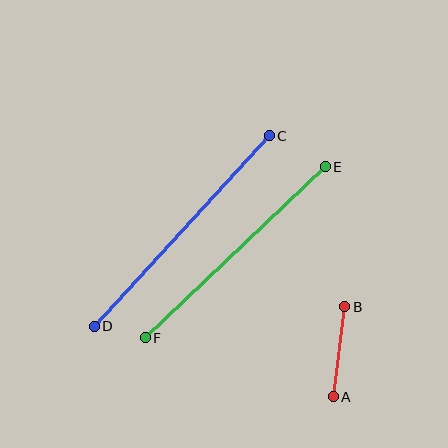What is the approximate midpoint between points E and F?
The midpoint is at approximately (235, 252) pixels.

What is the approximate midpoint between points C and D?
The midpoint is at approximately (182, 231) pixels.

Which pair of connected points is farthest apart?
Points C and D are farthest apart.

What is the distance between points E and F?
The distance is approximately 248 pixels.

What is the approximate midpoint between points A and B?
The midpoint is at approximately (339, 352) pixels.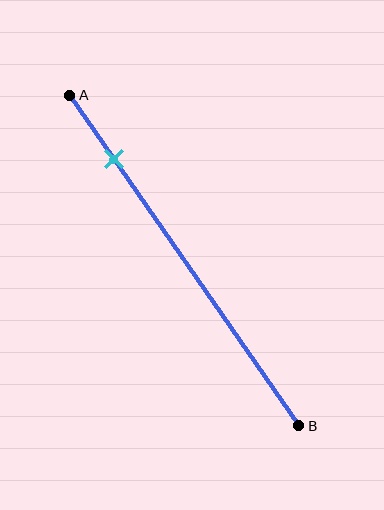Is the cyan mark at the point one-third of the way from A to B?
No, the mark is at about 20% from A, not at the 33% one-third point.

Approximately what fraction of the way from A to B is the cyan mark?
The cyan mark is approximately 20% of the way from A to B.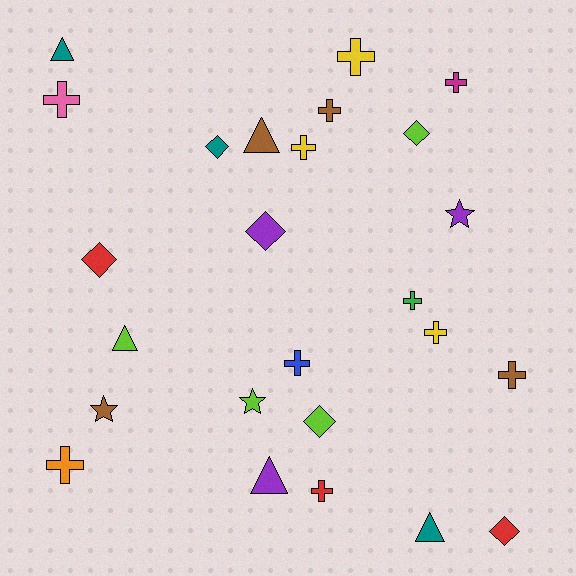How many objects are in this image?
There are 25 objects.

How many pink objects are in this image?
There is 1 pink object.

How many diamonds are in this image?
There are 6 diamonds.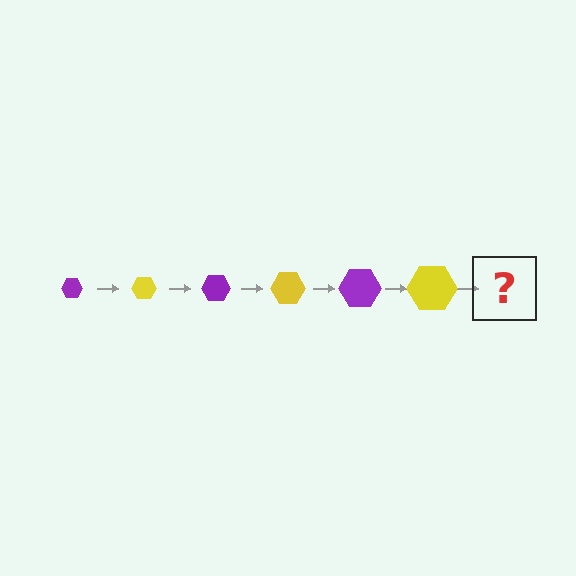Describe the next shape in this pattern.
It should be a purple hexagon, larger than the previous one.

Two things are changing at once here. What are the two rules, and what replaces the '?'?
The two rules are that the hexagon grows larger each step and the color cycles through purple and yellow. The '?' should be a purple hexagon, larger than the previous one.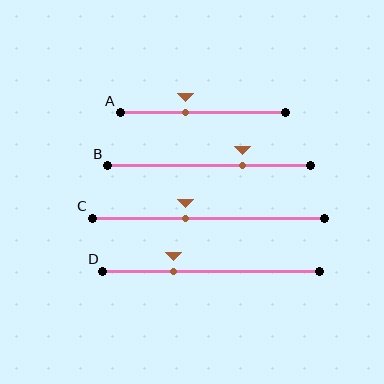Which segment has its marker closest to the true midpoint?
Segment C has its marker closest to the true midpoint.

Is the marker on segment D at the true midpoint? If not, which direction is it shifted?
No, the marker on segment D is shifted to the left by about 17% of the segment length.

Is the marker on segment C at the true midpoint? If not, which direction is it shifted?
No, the marker on segment C is shifted to the left by about 10% of the segment length.